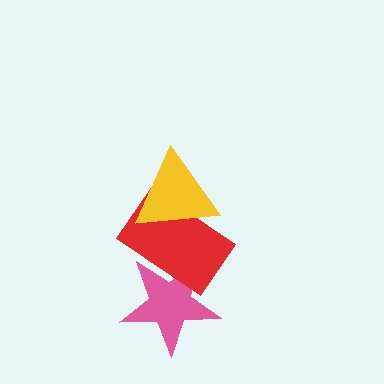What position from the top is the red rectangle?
The red rectangle is 2nd from the top.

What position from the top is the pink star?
The pink star is 3rd from the top.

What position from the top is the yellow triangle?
The yellow triangle is 1st from the top.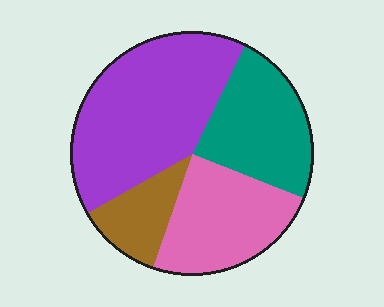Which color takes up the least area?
Brown, at roughly 10%.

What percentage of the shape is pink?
Pink takes up about one quarter (1/4) of the shape.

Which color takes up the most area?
Purple, at roughly 40%.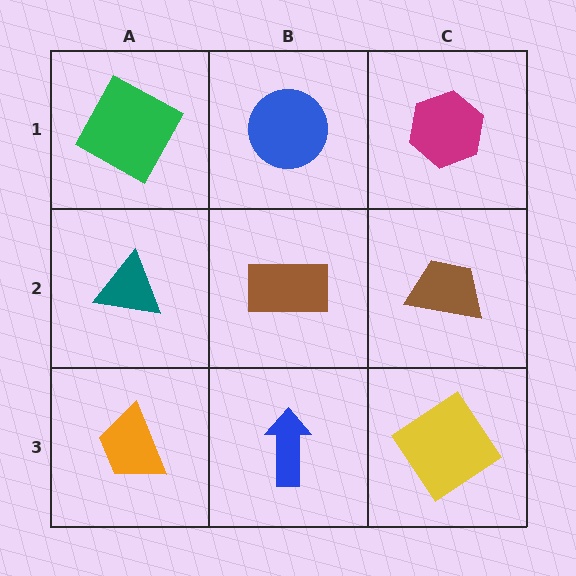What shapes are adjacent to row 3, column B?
A brown rectangle (row 2, column B), an orange trapezoid (row 3, column A), a yellow diamond (row 3, column C).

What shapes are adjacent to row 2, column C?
A magenta hexagon (row 1, column C), a yellow diamond (row 3, column C), a brown rectangle (row 2, column B).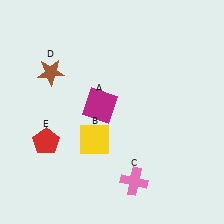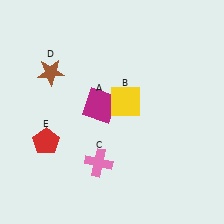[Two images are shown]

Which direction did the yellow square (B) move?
The yellow square (B) moved up.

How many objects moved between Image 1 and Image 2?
2 objects moved between the two images.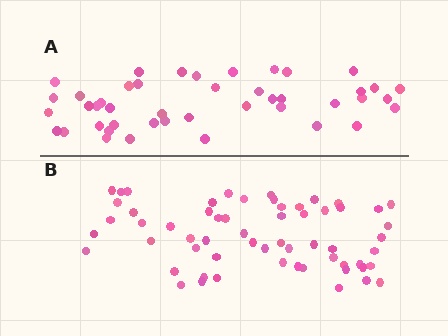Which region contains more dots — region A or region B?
Region B (the bottom region) has more dots.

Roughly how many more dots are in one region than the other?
Region B has approximately 15 more dots than region A.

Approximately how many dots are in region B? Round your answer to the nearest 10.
About 60 dots.